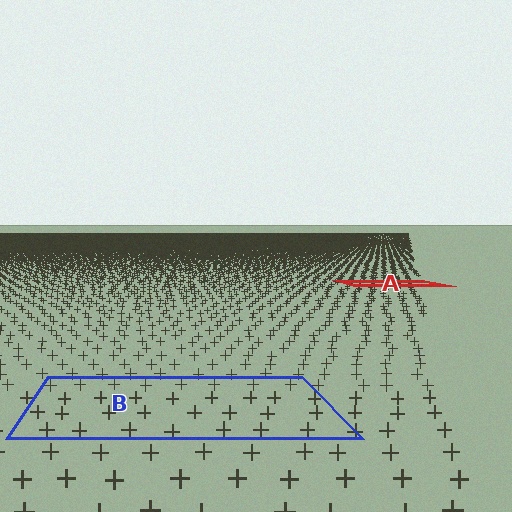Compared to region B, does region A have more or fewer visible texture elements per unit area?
Region A has more texture elements per unit area — they are packed more densely because it is farther away.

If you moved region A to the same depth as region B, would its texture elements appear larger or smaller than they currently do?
They would appear larger. At a closer depth, the same texture elements are projected at a bigger on-screen size.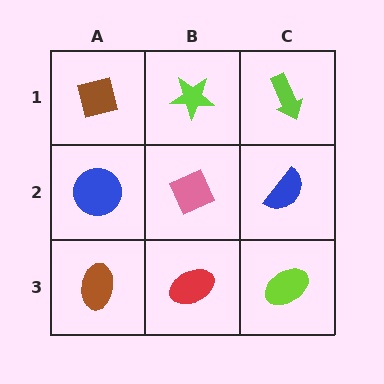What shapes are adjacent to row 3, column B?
A pink diamond (row 2, column B), a brown ellipse (row 3, column A), a lime ellipse (row 3, column C).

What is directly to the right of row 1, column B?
A lime arrow.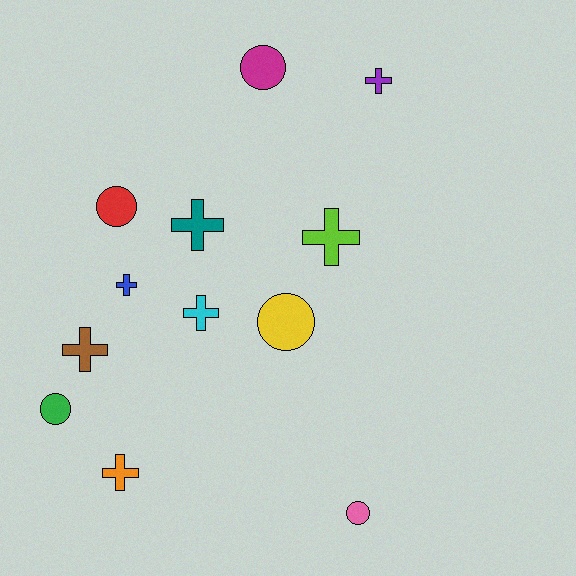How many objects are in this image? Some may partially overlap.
There are 12 objects.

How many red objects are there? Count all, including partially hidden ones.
There is 1 red object.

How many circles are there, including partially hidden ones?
There are 5 circles.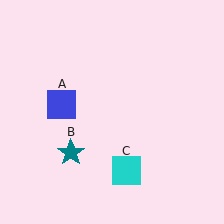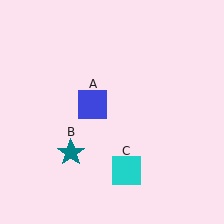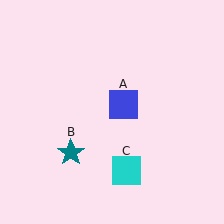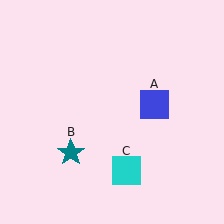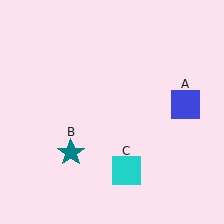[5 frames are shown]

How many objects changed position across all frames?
1 object changed position: blue square (object A).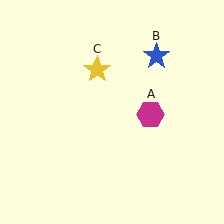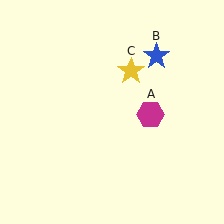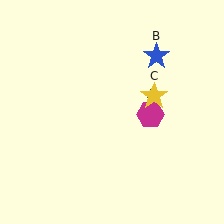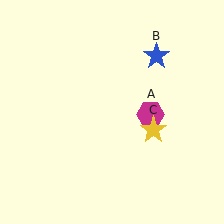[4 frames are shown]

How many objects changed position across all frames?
1 object changed position: yellow star (object C).